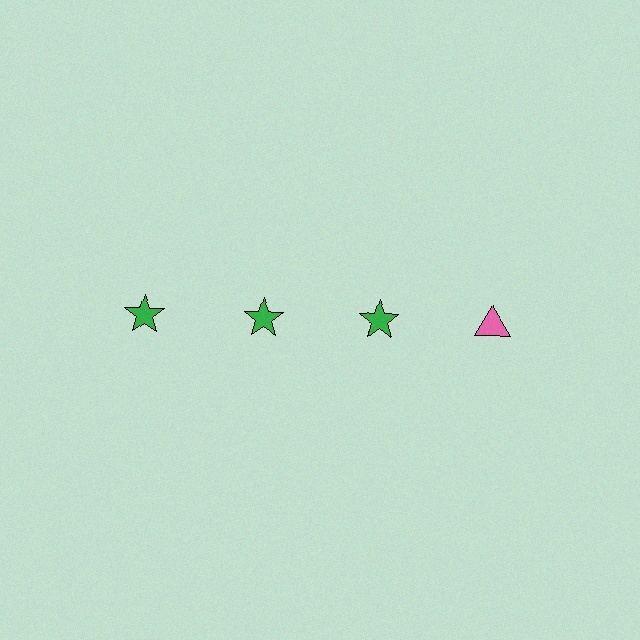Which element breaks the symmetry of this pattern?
The pink triangle in the top row, second from right column breaks the symmetry. All other shapes are green stars.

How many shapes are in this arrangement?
There are 4 shapes arranged in a grid pattern.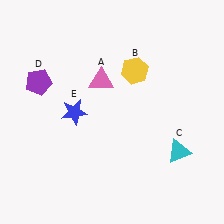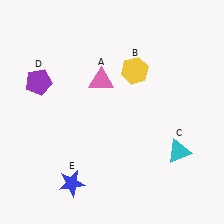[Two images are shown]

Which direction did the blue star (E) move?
The blue star (E) moved down.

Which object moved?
The blue star (E) moved down.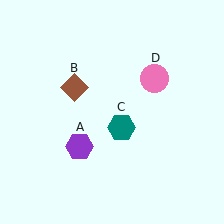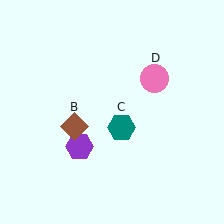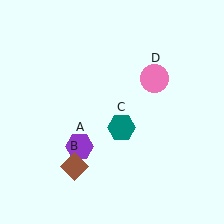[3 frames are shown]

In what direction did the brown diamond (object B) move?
The brown diamond (object B) moved down.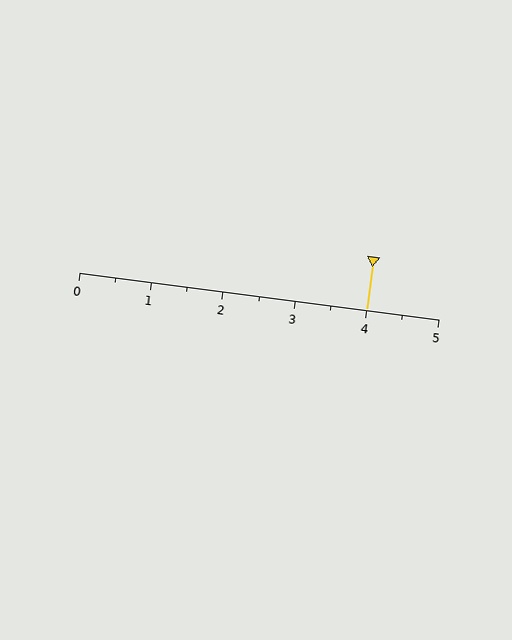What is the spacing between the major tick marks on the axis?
The major ticks are spaced 1 apart.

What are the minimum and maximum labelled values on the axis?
The axis runs from 0 to 5.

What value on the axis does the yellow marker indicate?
The marker indicates approximately 4.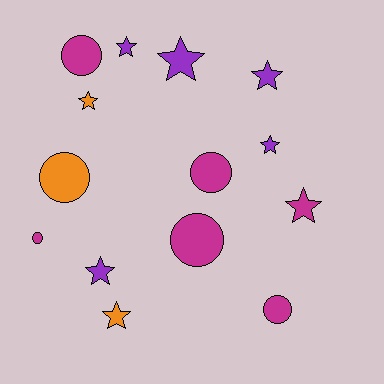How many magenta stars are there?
There is 1 magenta star.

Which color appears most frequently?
Magenta, with 6 objects.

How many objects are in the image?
There are 14 objects.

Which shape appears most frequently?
Star, with 8 objects.